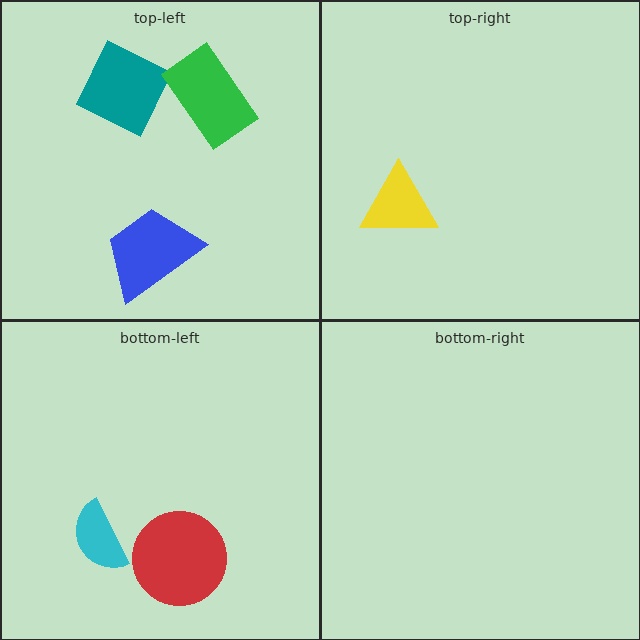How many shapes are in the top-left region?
3.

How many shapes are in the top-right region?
1.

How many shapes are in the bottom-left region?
2.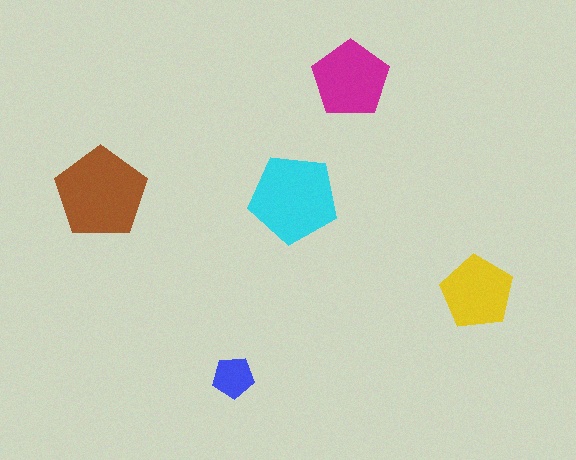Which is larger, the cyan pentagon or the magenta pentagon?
The cyan one.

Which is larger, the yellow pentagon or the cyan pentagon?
The cyan one.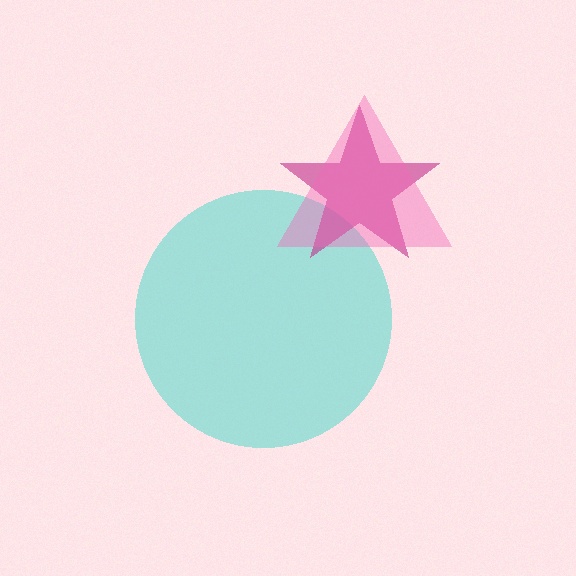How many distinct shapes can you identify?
There are 3 distinct shapes: a cyan circle, a magenta star, a pink triangle.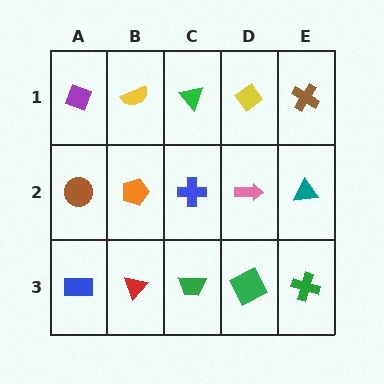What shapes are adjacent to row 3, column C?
A blue cross (row 2, column C), a red triangle (row 3, column B), a green square (row 3, column D).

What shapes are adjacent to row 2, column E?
A brown cross (row 1, column E), a green cross (row 3, column E), a pink arrow (row 2, column D).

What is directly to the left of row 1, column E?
A yellow diamond.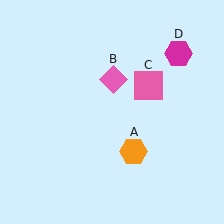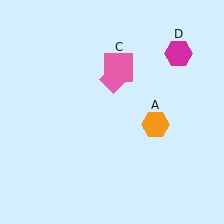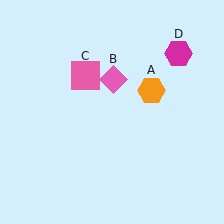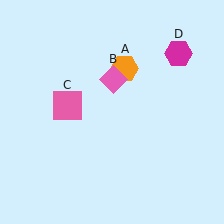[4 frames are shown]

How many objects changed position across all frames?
2 objects changed position: orange hexagon (object A), pink square (object C).